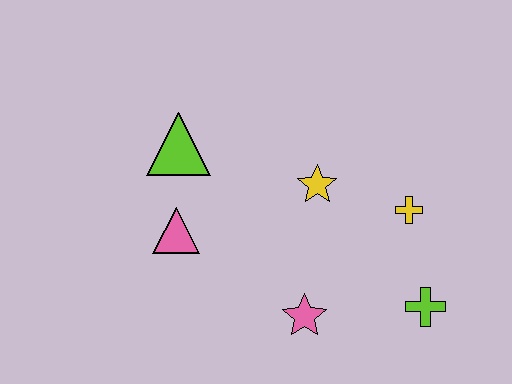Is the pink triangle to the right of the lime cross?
No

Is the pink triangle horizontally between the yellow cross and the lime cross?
No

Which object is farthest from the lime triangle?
The lime cross is farthest from the lime triangle.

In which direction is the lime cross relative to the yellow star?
The lime cross is below the yellow star.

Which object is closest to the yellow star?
The yellow cross is closest to the yellow star.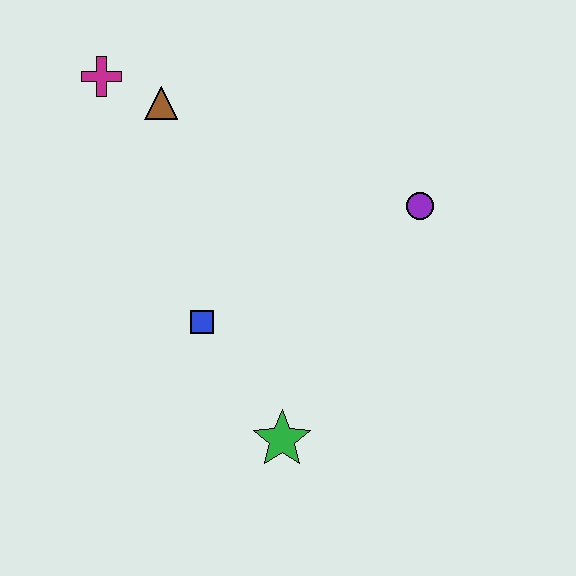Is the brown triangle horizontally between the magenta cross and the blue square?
Yes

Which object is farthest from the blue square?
The magenta cross is farthest from the blue square.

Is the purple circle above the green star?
Yes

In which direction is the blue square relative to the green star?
The blue square is above the green star.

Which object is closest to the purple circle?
The blue square is closest to the purple circle.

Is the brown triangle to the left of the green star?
Yes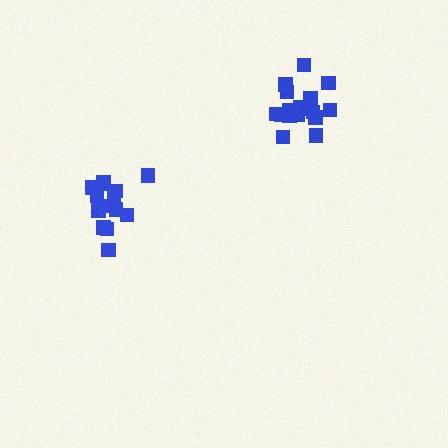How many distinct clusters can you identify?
There are 2 distinct clusters.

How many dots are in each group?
Group 1: 14 dots, Group 2: 17 dots (31 total).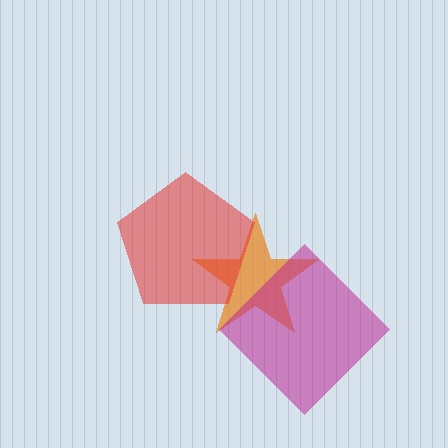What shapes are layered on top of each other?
The layered shapes are: an orange star, a red pentagon, a magenta diamond.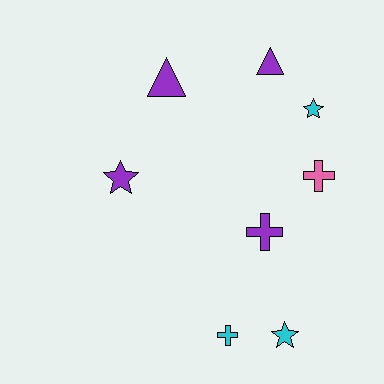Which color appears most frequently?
Purple, with 4 objects.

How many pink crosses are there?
There is 1 pink cross.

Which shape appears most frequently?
Star, with 3 objects.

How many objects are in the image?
There are 8 objects.